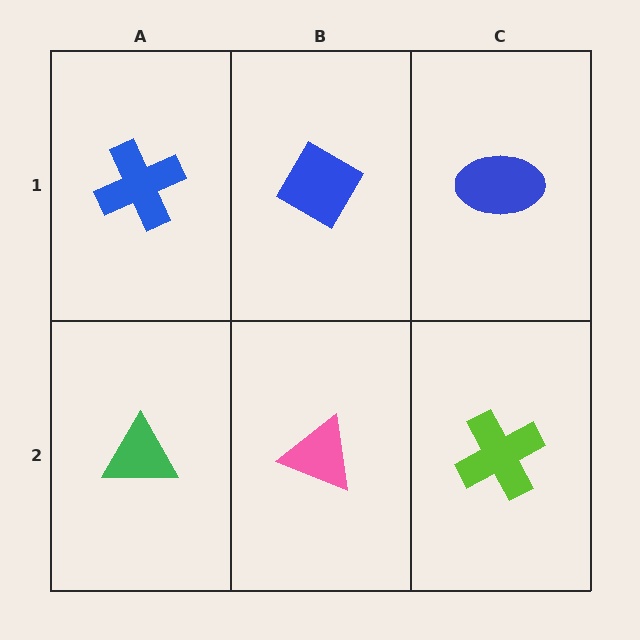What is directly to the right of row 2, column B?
A lime cross.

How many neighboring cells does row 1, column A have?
2.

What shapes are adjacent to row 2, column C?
A blue ellipse (row 1, column C), a pink triangle (row 2, column B).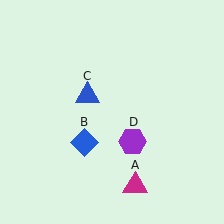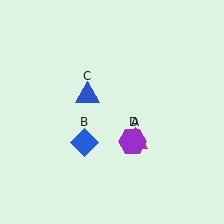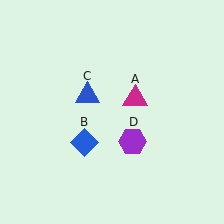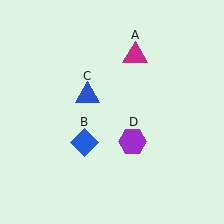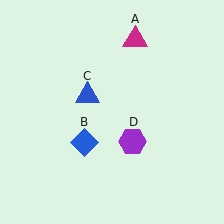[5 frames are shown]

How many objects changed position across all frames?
1 object changed position: magenta triangle (object A).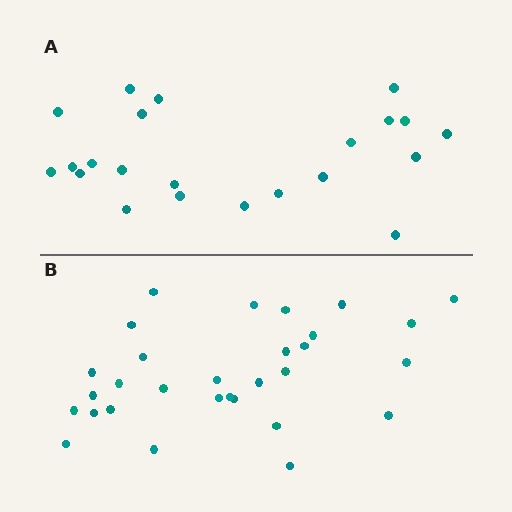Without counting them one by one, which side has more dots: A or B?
Region B (the bottom region) has more dots.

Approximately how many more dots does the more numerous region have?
Region B has roughly 8 or so more dots than region A.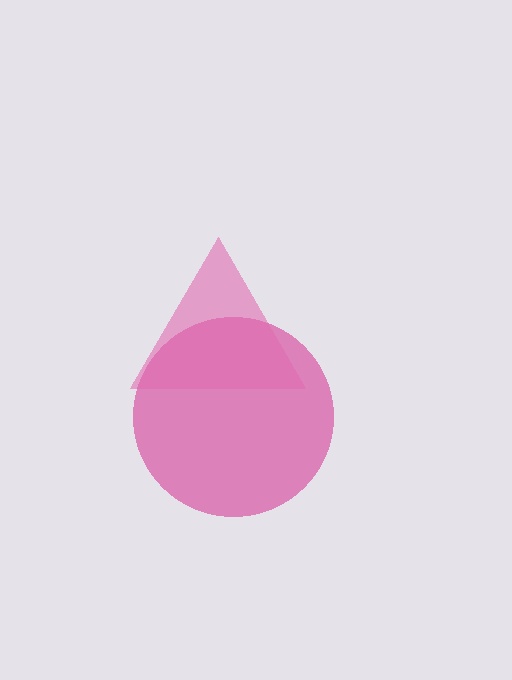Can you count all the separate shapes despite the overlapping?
Yes, there are 2 separate shapes.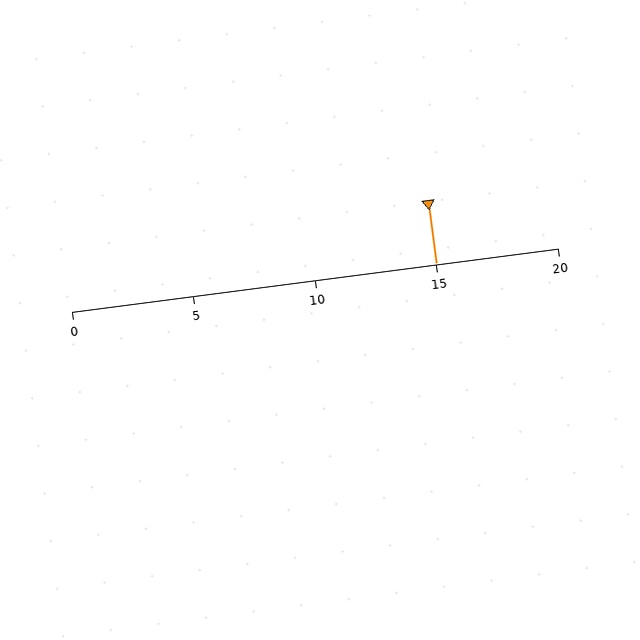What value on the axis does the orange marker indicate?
The marker indicates approximately 15.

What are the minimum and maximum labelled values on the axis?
The axis runs from 0 to 20.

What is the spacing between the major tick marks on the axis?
The major ticks are spaced 5 apart.